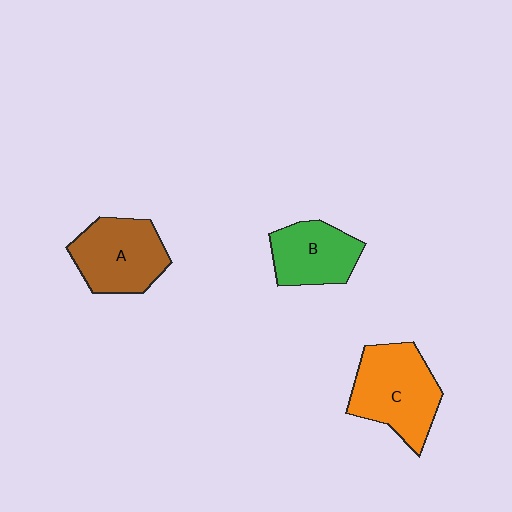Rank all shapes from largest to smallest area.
From largest to smallest: C (orange), A (brown), B (green).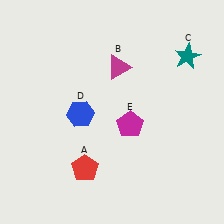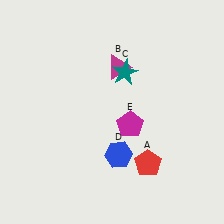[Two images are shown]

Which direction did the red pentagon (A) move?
The red pentagon (A) moved right.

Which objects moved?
The objects that moved are: the red pentagon (A), the teal star (C), the blue hexagon (D).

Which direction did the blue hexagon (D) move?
The blue hexagon (D) moved down.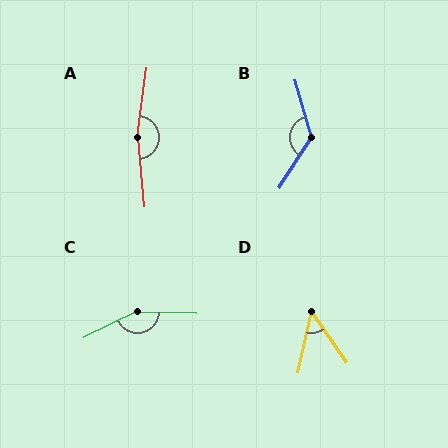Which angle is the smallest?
D, at approximately 47 degrees.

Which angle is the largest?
A, at approximately 167 degrees.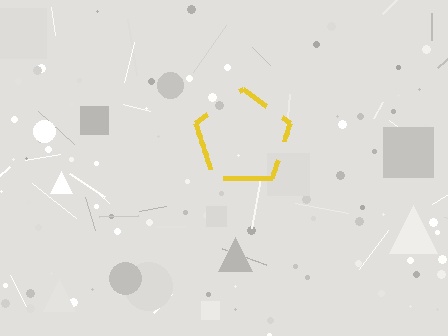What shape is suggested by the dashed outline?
The dashed outline suggests a pentagon.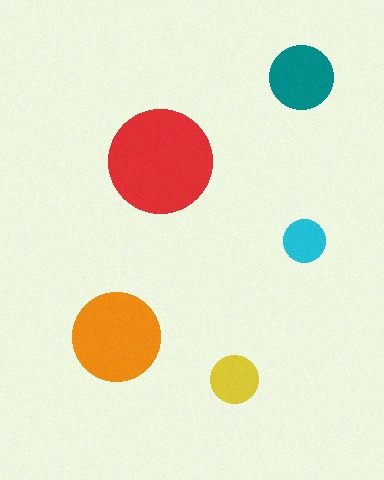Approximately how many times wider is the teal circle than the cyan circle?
About 1.5 times wider.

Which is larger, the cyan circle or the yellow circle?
The yellow one.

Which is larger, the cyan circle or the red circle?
The red one.